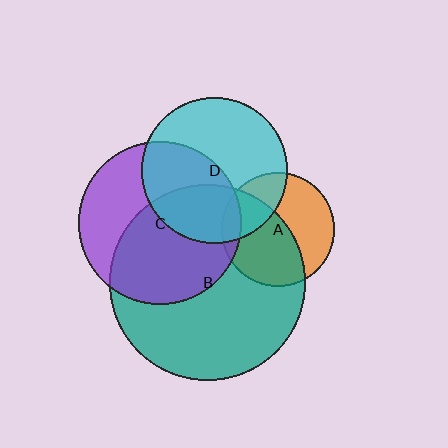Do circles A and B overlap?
Yes.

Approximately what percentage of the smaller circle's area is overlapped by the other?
Approximately 55%.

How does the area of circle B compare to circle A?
Approximately 3.0 times.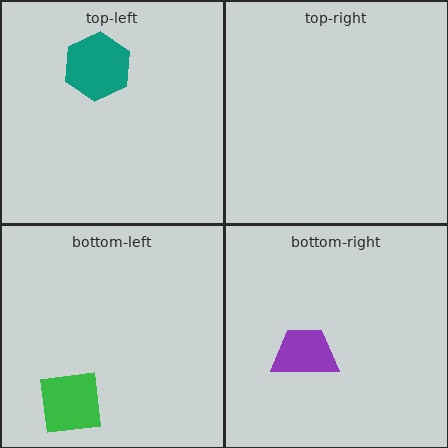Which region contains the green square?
The bottom-left region.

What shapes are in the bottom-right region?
The purple trapezoid.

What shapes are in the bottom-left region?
The green square.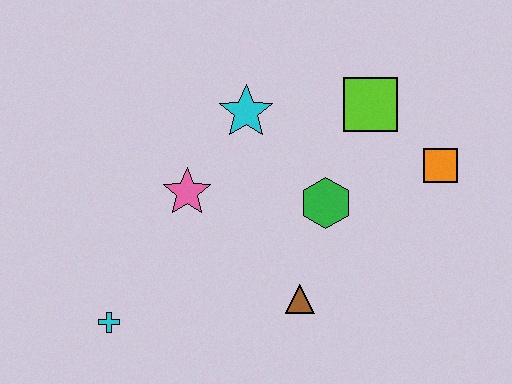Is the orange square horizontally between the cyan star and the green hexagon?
No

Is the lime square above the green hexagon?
Yes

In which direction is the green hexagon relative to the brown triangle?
The green hexagon is above the brown triangle.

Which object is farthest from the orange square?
The cyan cross is farthest from the orange square.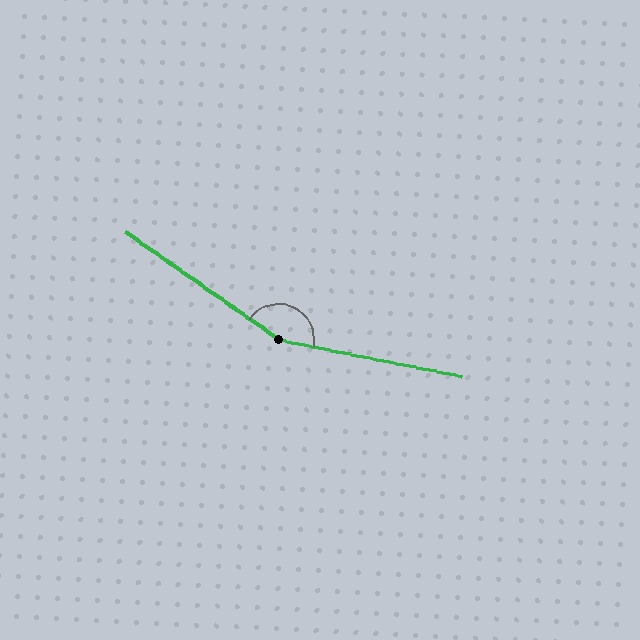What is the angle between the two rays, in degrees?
Approximately 156 degrees.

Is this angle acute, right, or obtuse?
It is obtuse.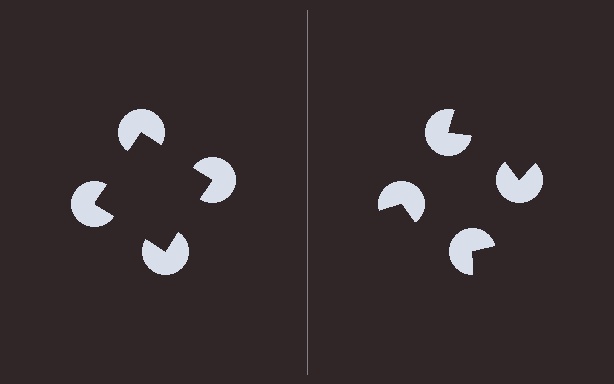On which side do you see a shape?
An illusory square appears on the left side. On the right side the wedge cuts are rotated, so no coherent shape forms.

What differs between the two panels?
The pac-man discs are positioned identically on both sides; only the wedge orientations differ. On the left they align to a square; on the right they are misaligned.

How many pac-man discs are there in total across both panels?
8 — 4 on each side.